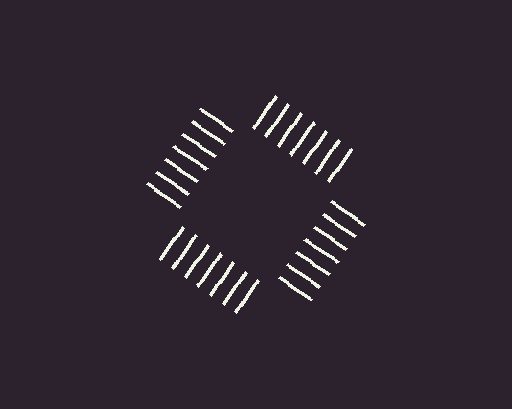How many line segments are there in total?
28 — 7 along each of the 4 edges.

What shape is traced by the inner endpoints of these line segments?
An illusory square — the line segments terminate on its edges but no continuous stroke is drawn.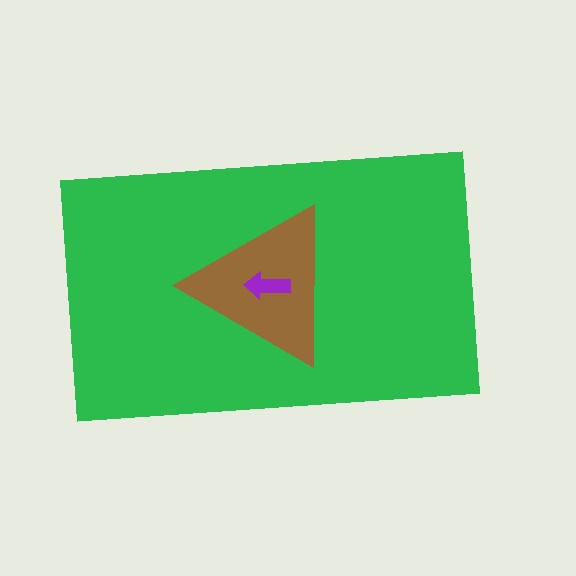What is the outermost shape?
The green rectangle.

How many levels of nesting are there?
3.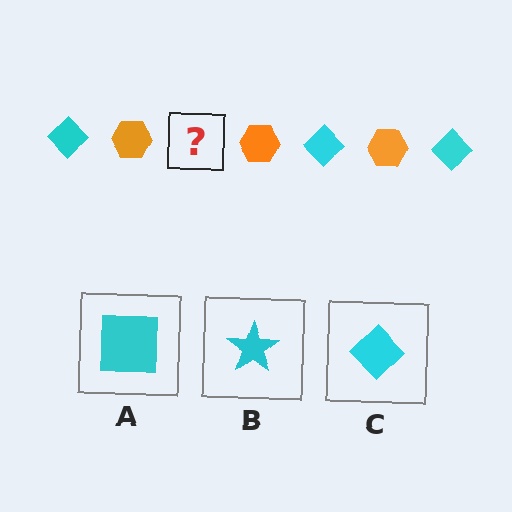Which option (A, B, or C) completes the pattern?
C.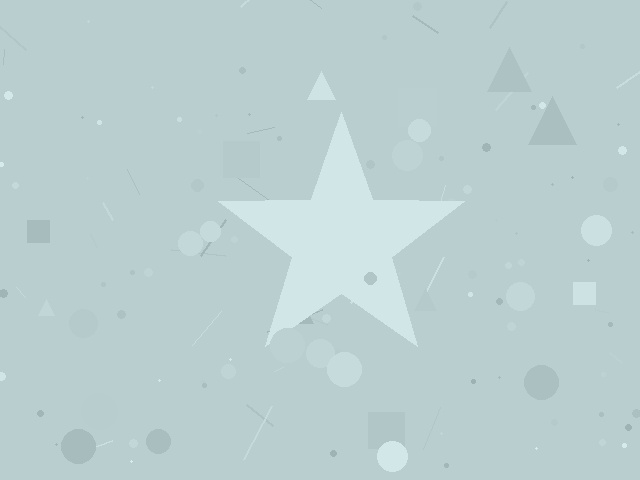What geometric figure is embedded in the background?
A star is embedded in the background.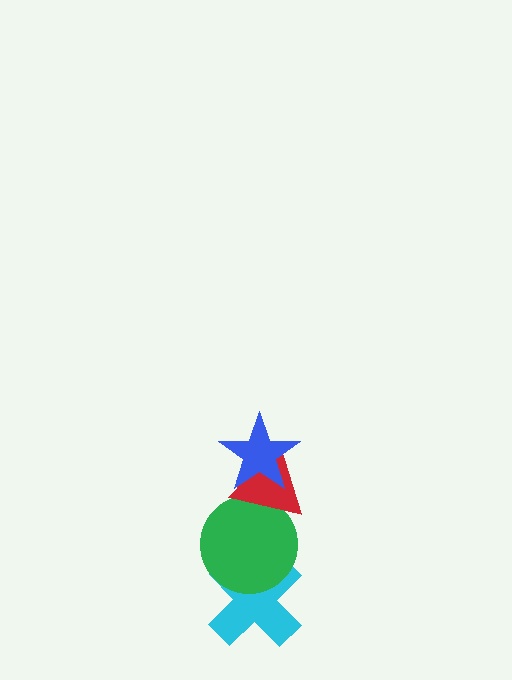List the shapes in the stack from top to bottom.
From top to bottom: the blue star, the red triangle, the green circle, the cyan cross.